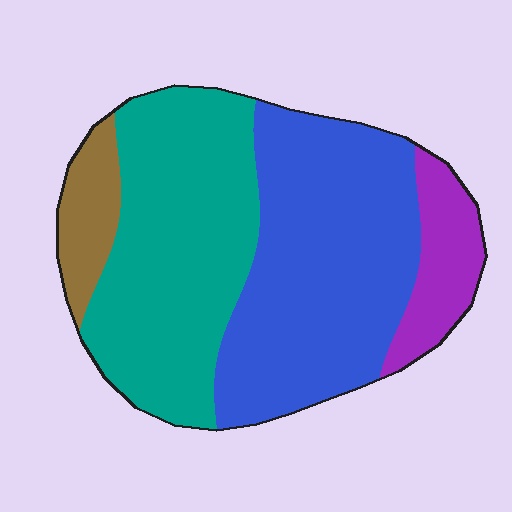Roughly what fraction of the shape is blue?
Blue covers around 45% of the shape.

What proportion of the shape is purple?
Purple covers about 10% of the shape.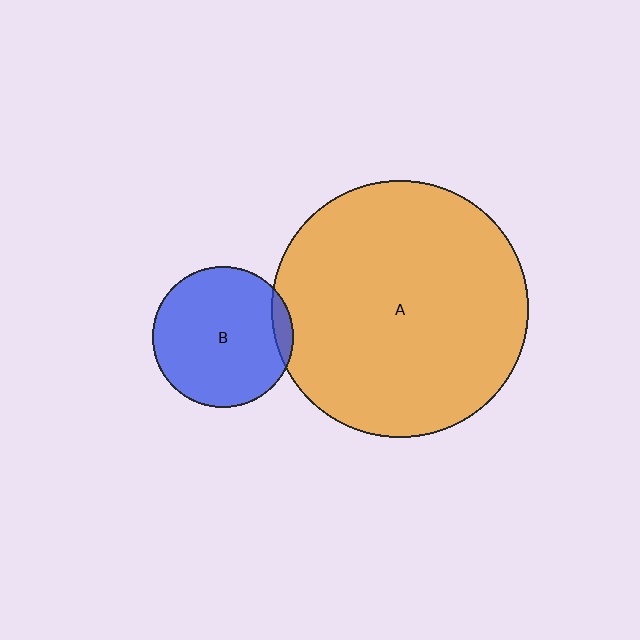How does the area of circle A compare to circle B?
Approximately 3.3 times.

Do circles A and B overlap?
Yes.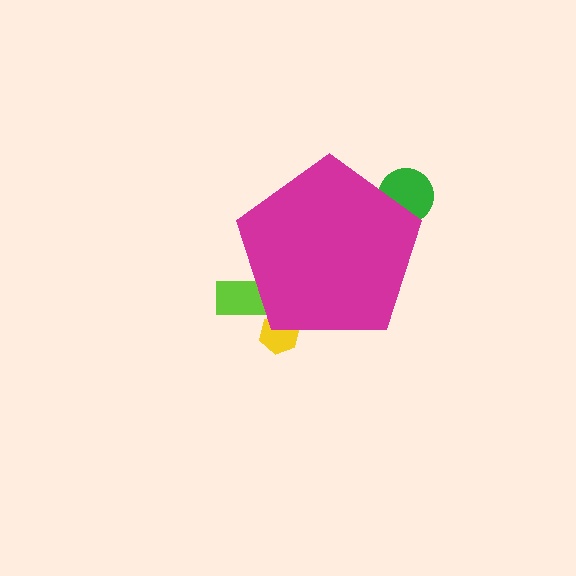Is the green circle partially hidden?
Yes, the green circle is partially hidden behind the magenta pentagon.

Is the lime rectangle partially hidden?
Yes, the lime rectangle is partially hidden behind the magenta pentagon.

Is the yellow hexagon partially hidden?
Yes, the yellow hexagon is partially hidden behind the magenta pentagon.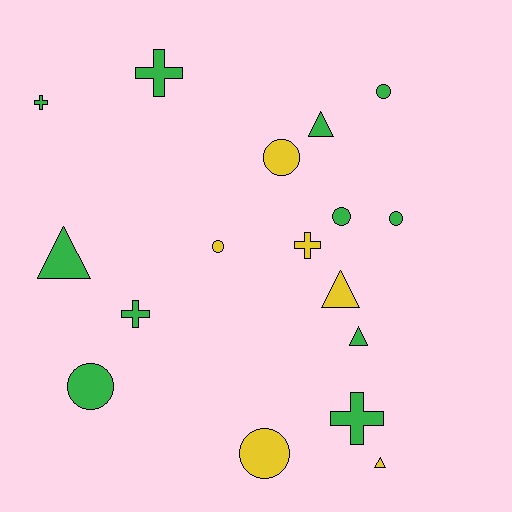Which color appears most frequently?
Green, with 11 objects.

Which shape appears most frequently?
Circle, with 7 objects.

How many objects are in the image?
There are 17 objects.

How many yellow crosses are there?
There is 1 yellow cross.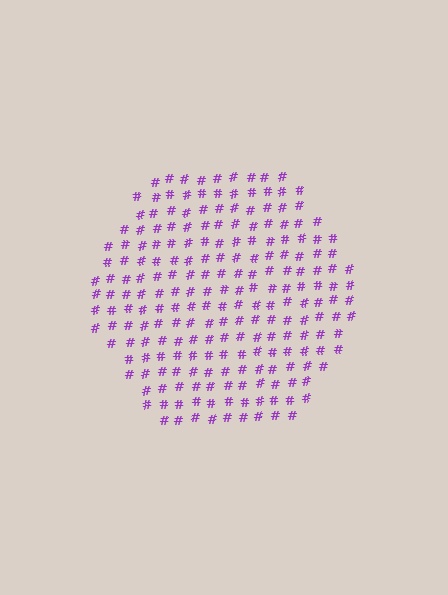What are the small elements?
The small elements are hash symbols.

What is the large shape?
The large shape is a hexagon.